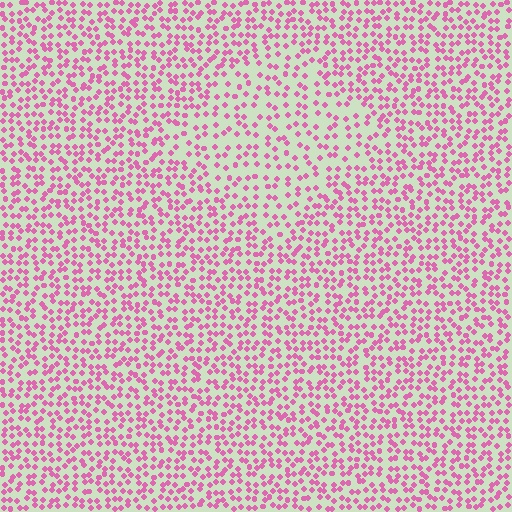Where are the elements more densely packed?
The elements are more densely packed outside the diamond boundary.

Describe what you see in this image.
The image contains small pink elements arranged at two different densities. A diamond-shaped region is visible where the elements are less densely packed than the surrounding area.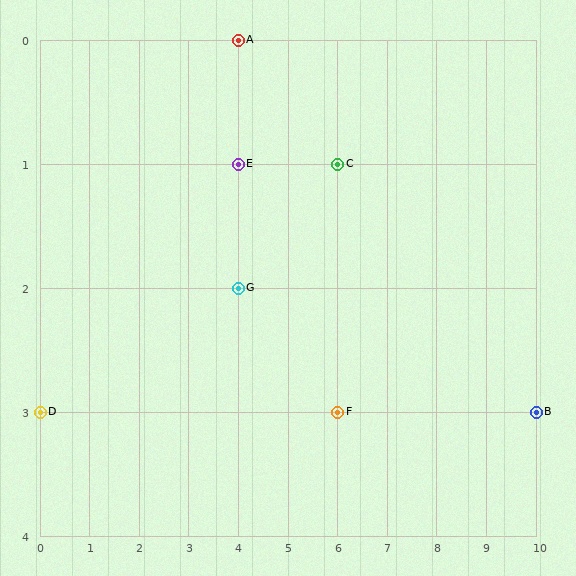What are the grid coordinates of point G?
Point G is at grid coordinates (4, 2).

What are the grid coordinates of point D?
Point D is at grid coordinates (0, 3).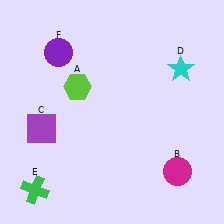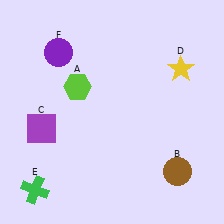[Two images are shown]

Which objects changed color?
B changed from magenta to brown. D changed from cyan to yellow.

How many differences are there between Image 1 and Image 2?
There are 2 differences between the two images.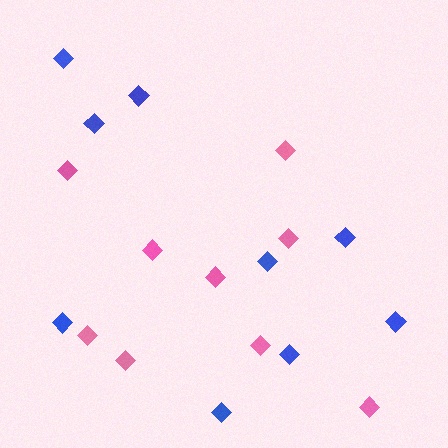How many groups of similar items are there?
There are 2 groups: one group of blue diamonds (9) and one group of pink diamonds (9).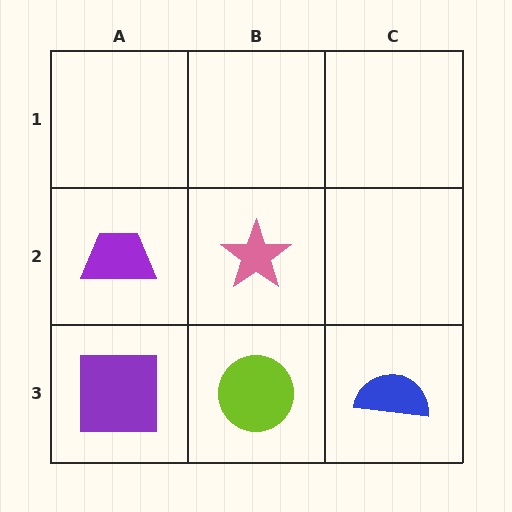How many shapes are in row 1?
0 shapes.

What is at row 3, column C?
A blue semicircle.